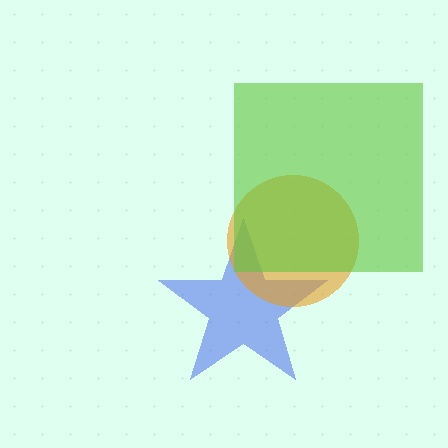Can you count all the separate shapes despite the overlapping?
Yes, there are 3 separate shapes.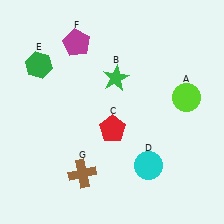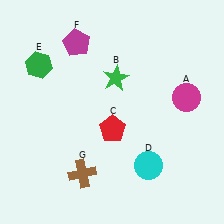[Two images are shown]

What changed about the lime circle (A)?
In Image 1, A is lime. In Image 2, it changed to magenta.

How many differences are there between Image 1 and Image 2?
There is 1 difference between the two images.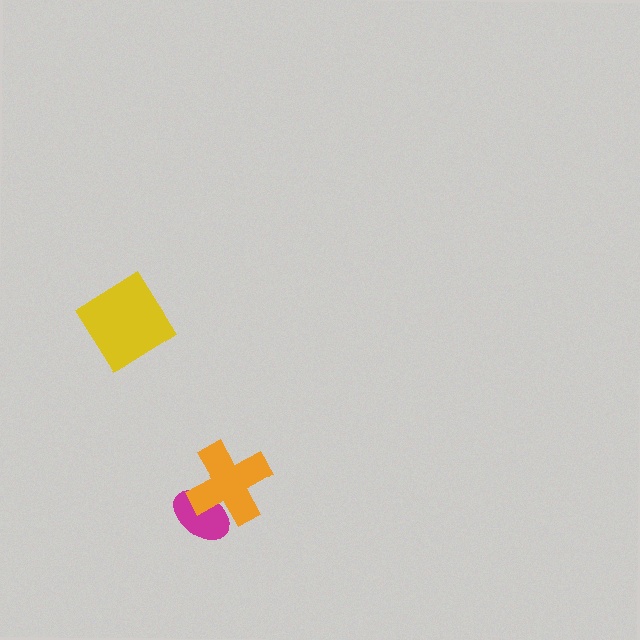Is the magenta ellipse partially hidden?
Yes, it is partially covered by another shape.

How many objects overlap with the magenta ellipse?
1 object overlaps with the magenta ellipse.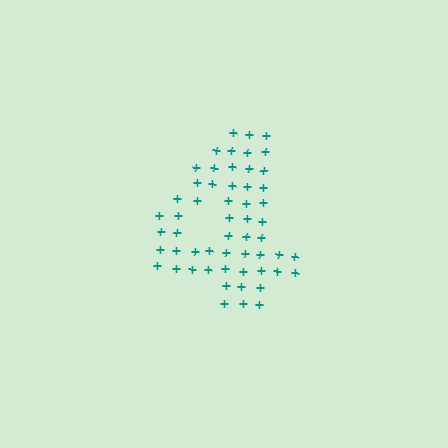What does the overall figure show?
The overall figure shows the digit 4.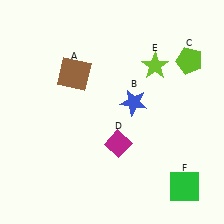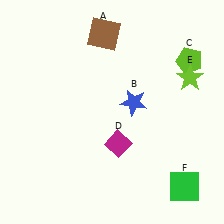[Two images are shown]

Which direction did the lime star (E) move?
The lime star (E) moved right.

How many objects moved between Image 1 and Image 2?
2 objects moved between the two images.